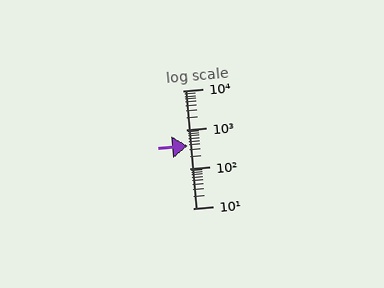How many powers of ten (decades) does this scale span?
The scale spans 3 decades, from 10 to 10000.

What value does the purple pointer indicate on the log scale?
The pointer indicates approximately 380.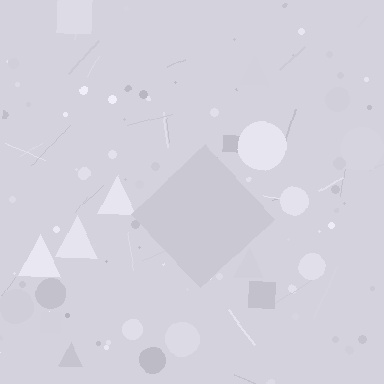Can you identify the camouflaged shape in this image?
The camouflaged shape is a diamond.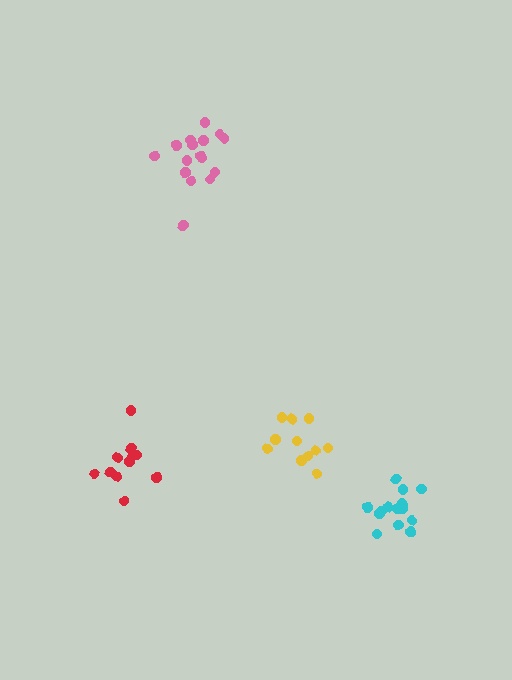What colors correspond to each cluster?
The clusters are colored: yellow, red, pink, cyan.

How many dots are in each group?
Group 1: 11 dots, Group 2: 11 dots, Group 3: 16 dots, Group 4: 15 dots (53 total).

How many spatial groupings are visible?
There are 4 spatial groupings.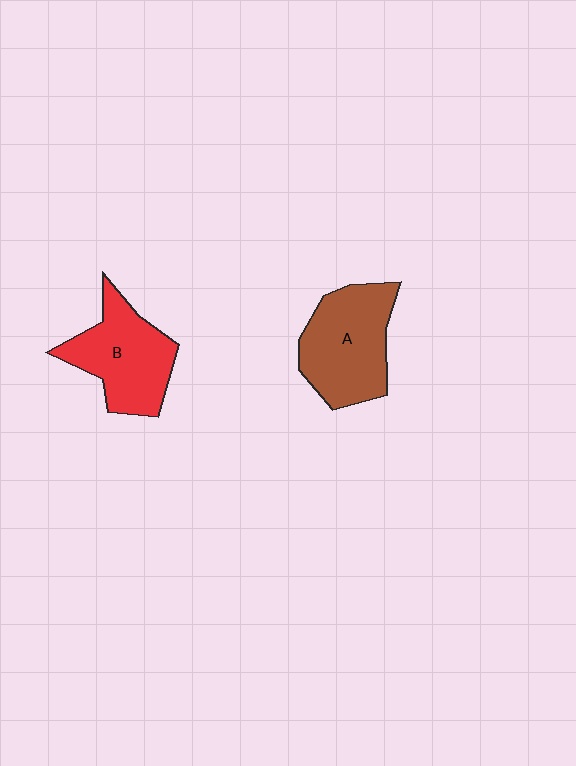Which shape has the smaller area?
Shape B (red).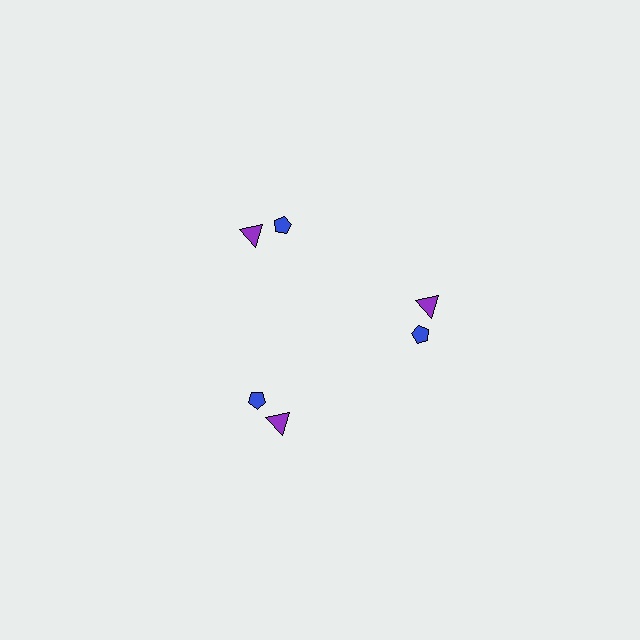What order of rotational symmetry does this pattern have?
This pattern has 3-fold rotational symmetry.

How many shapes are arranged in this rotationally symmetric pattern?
There are 6 shapes, arranged in 3 groups of 2.